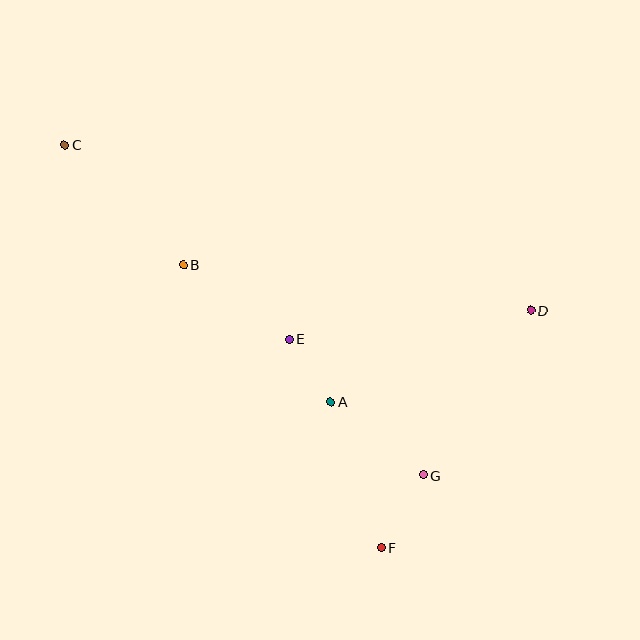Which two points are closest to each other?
Points A and E are closest to each other.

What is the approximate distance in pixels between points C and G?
The distance between C and G is approximately 487 pixels.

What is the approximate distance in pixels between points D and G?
The distance between D and G is approximately 197 pixels.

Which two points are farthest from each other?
Points C and F are farthest from each other.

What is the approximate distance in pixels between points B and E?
The distance between B and E is approximately 129 pixels.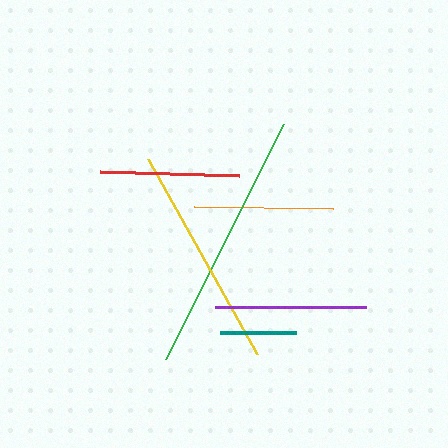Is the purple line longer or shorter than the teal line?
The purple line is longer than the teal line.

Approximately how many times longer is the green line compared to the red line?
The green line is approximately 1.9 times the length of the red line.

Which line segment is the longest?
The green line is the longest at approximately 263 pixels.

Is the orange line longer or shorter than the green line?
The green line is longer than the orange line.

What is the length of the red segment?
The red segment is approximately 140 pixels long.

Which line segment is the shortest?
The teal line is the shortest at approximately 76 pixels.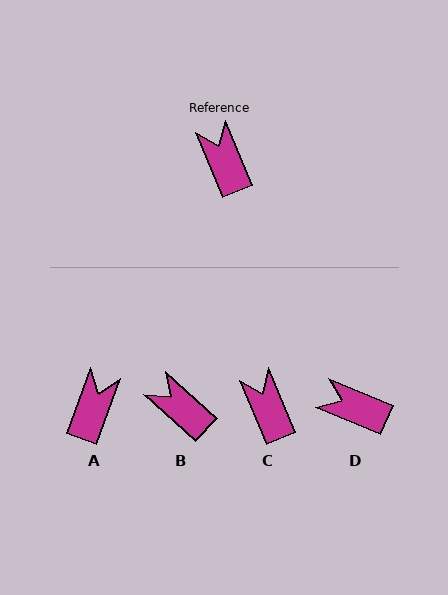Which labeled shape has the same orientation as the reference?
C.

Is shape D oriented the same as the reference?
No, it is off by about 44 degrees.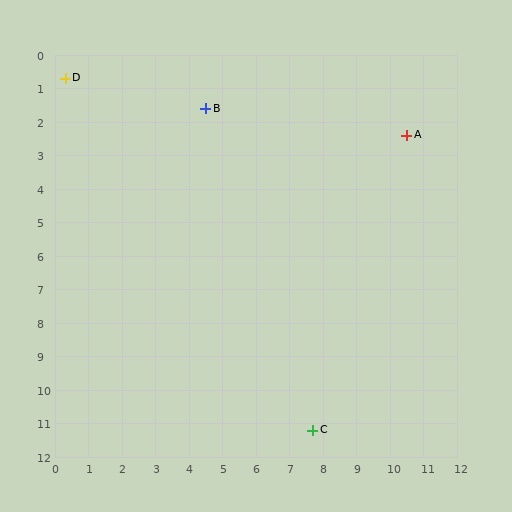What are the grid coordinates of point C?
Point C is at approximately (7.7, 11.2).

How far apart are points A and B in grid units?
Points A and B are about 6.1 grid units apart.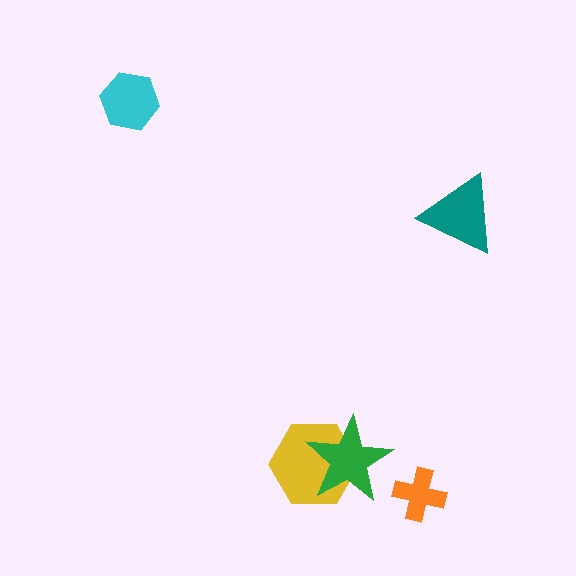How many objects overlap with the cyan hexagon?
0 objects overlap with the cyan hexagon.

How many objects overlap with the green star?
1 object overlaps with the green star.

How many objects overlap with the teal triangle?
0 objects overlap with the teal triangle.